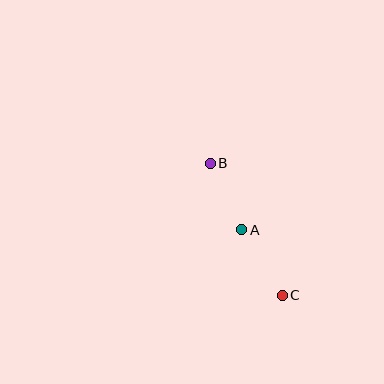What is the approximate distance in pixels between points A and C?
The distance between A and C is approximately 77 pixels.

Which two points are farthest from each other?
Points B and C are farthest from each other.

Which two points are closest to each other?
Points A and B are closest to each other.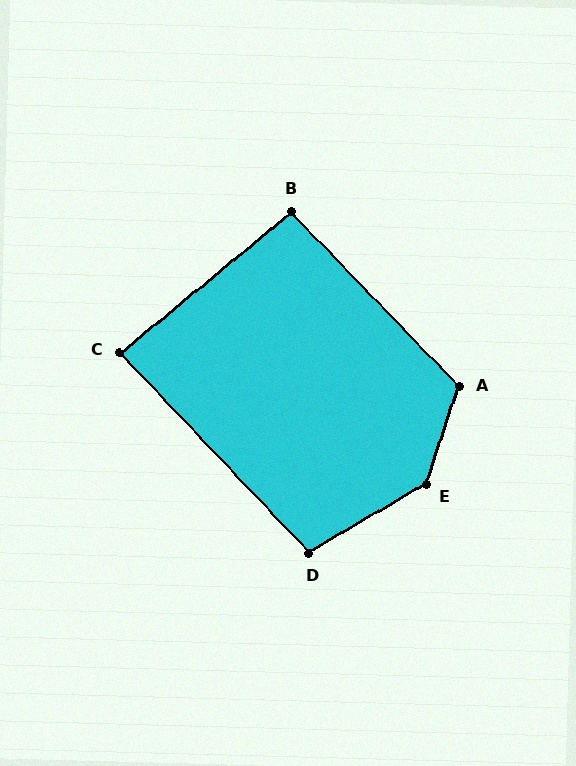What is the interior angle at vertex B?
Approximately 94 degrees (approximately right).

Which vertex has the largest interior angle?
E, at approximately 139 degrees.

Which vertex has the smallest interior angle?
C, at approximately 86 degrees.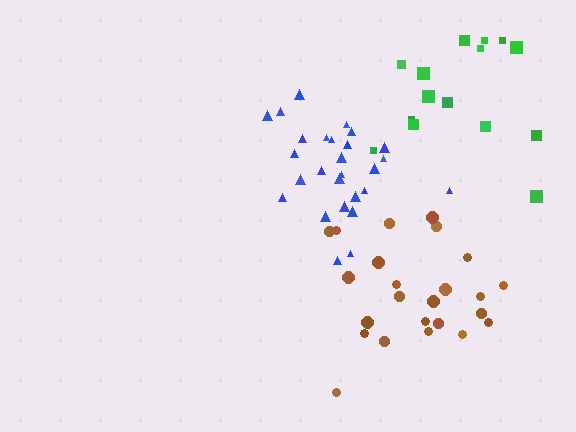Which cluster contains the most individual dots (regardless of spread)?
Blue (27).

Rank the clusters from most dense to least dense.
blue, brown, green.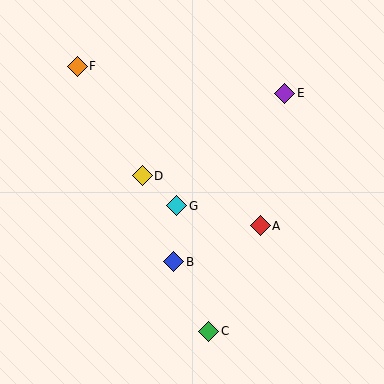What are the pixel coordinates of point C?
Point C is at (209, 331).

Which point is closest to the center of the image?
Point G at (177, 206) is closest to the center.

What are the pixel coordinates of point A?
Point A is at (260, 226).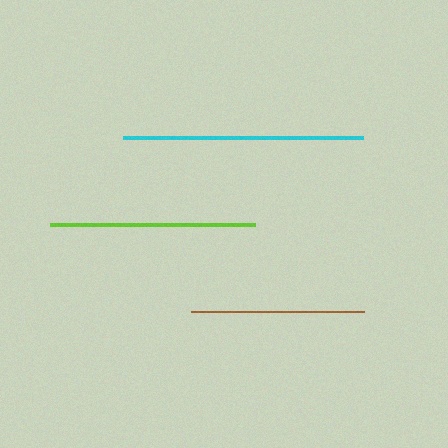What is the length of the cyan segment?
The cyan segment is approximately 240 pixels long.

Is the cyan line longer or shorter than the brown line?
The cyan line is longer than the brown line.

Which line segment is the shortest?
The brown line is the shortest at approximately 173 pixels.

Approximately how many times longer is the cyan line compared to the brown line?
The cyan line is approximately 1.4 times the length of the brown line.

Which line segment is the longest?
The cyan line is the longest at approximately 240 pixels.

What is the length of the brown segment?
The brown segment is approximately 173 pixels long.